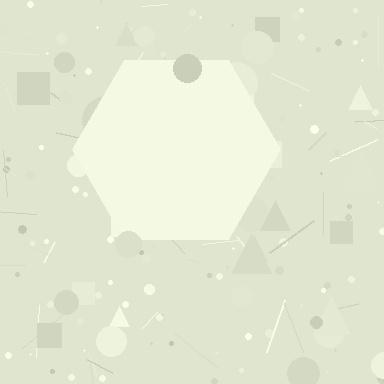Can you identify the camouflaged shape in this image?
The camouflaged shape is a hexagon.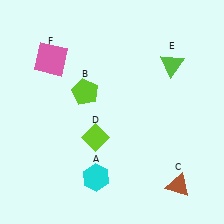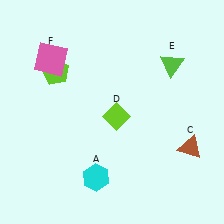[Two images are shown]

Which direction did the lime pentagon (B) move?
The lime pentagon (B) moved left.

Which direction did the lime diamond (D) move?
The lime diamond (D) moved right.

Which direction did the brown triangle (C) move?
The brown triangle (C) moved up.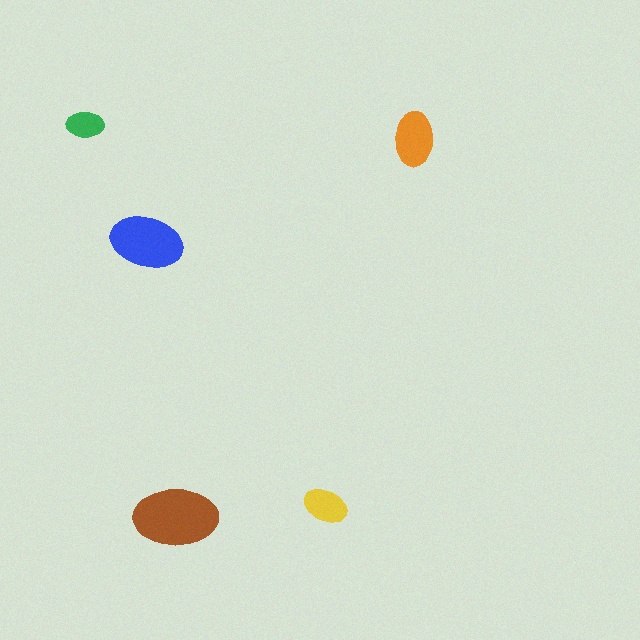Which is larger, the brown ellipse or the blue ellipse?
The brown one.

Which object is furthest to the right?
The orange ellipse is rightmost.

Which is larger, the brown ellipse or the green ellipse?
The brown one.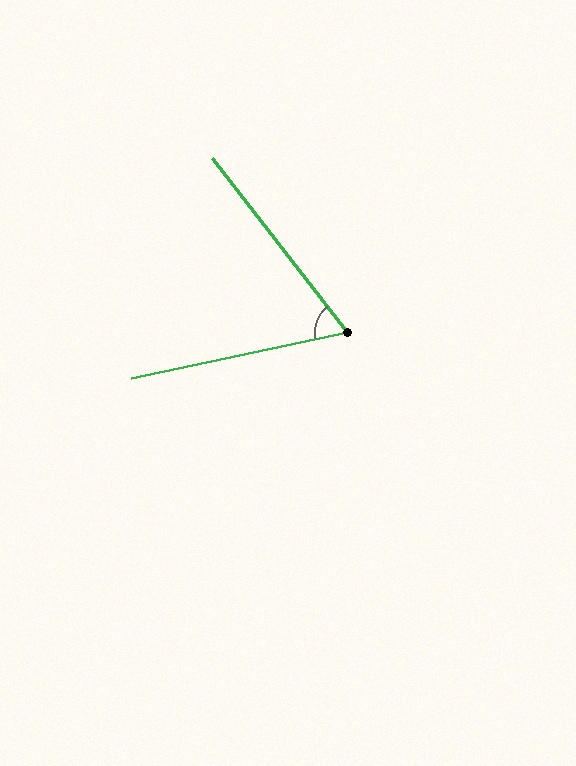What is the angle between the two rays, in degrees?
Approximately 64 degrees.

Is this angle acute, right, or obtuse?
It is acute.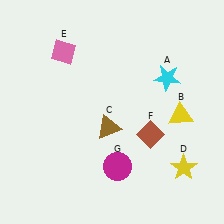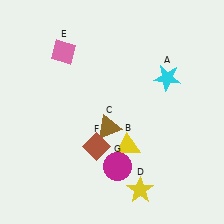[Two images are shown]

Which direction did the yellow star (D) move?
The yellow star (D) moved left.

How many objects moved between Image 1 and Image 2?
3 objects moved between the two images.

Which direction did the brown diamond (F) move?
The brown diamond (F) moved left.